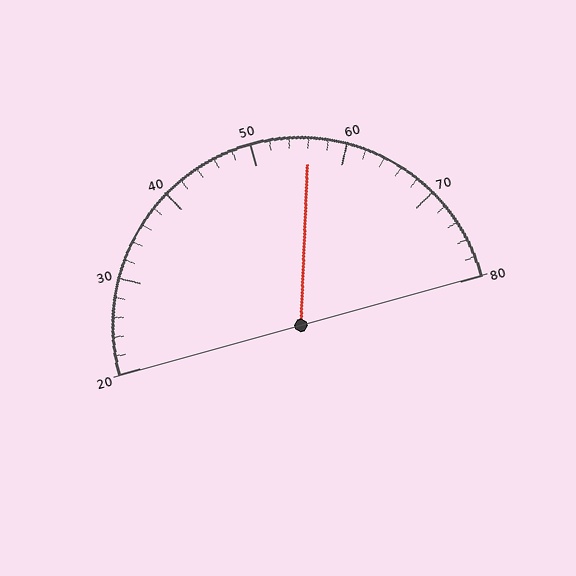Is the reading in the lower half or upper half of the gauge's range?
The reading is in the upper half of the range (20 to 80).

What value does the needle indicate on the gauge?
The needle indicates approximately 56.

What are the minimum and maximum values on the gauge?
The gauge ranges from 20 to 80.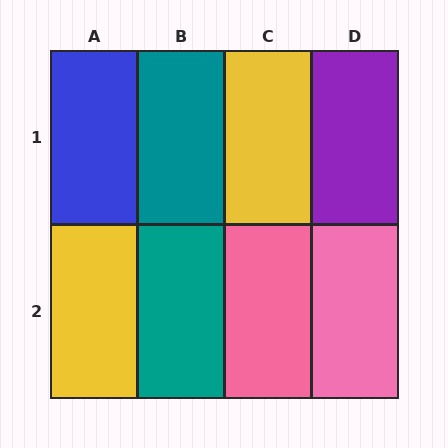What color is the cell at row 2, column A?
Yellow.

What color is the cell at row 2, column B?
Teal.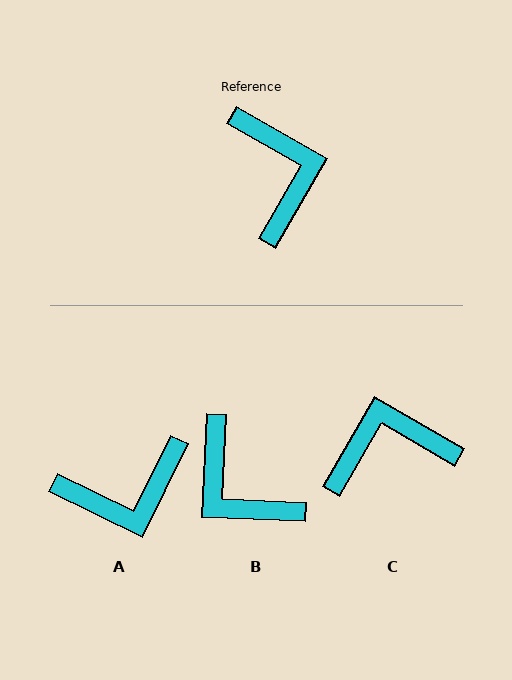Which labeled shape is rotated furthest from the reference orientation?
B, about 153 degrees away.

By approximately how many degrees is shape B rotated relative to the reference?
Approximately 153 degrees clockwise.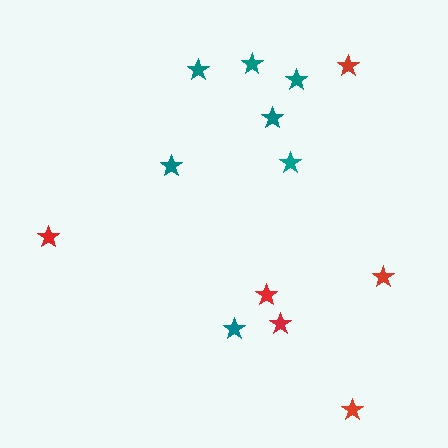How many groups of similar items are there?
There are 2 groups: one group of teal stars (7) and one group of red stars (6).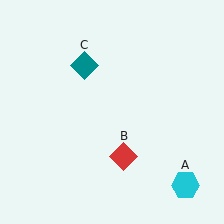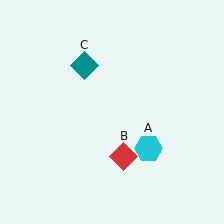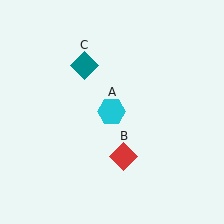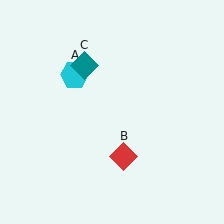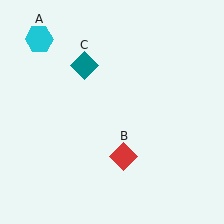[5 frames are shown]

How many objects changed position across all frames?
1 object changed position: cyan hexagon (object A).